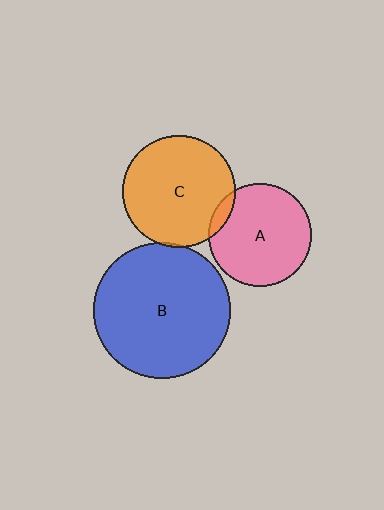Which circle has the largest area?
Circle B (blue).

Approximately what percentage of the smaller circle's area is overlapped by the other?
Approximately 5%.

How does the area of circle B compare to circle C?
Approximately 1.5 times.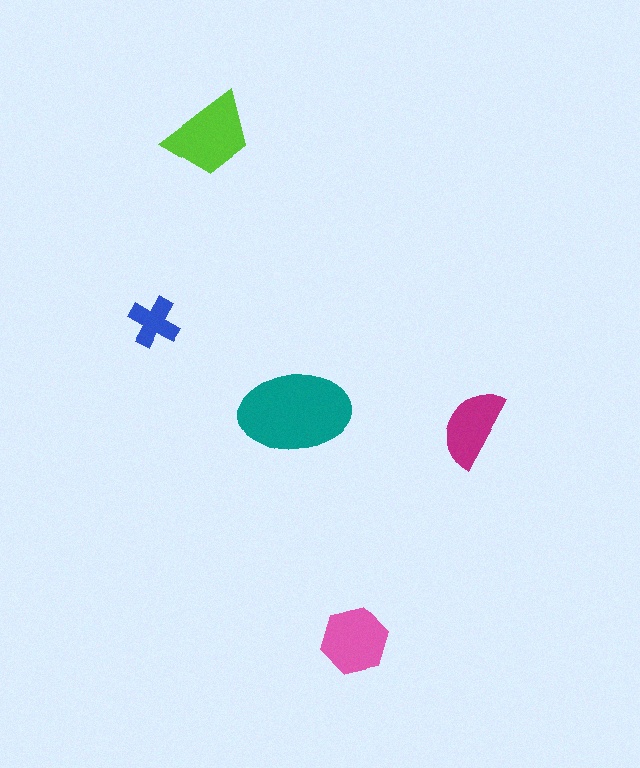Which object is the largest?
The teal ellipse.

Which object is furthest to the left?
The blue cross is leftmost.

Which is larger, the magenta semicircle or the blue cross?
The magenta semicircle.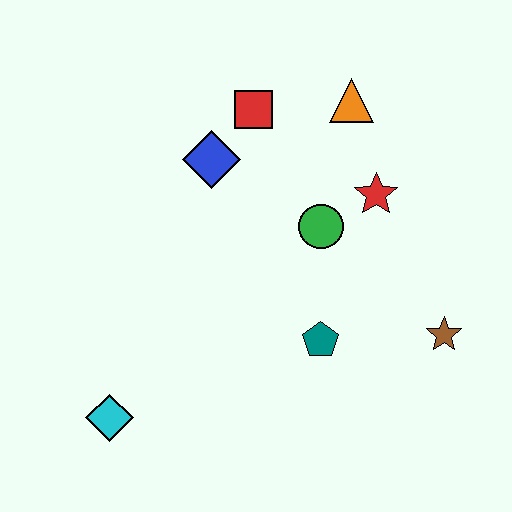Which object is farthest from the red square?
The cyan diamond is farthest from the red square.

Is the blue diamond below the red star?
No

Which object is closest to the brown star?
The teal pentagon is closest to the brown star.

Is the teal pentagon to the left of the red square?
No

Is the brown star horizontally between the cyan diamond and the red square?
No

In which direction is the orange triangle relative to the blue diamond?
The orange triangle is to the right of the blue diamond.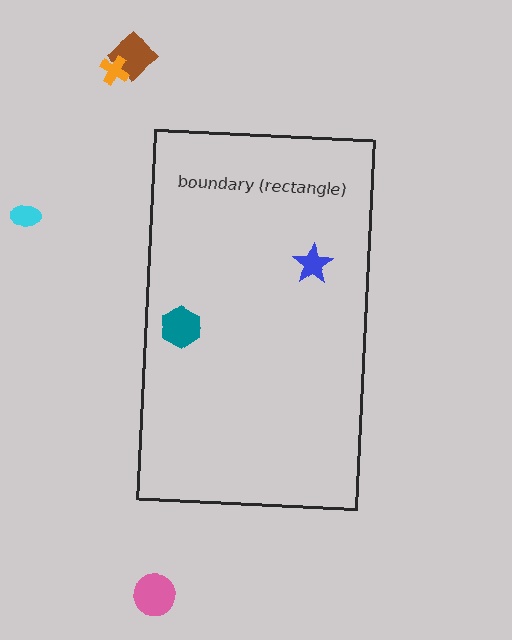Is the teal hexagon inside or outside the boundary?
Inside.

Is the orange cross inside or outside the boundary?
Outside.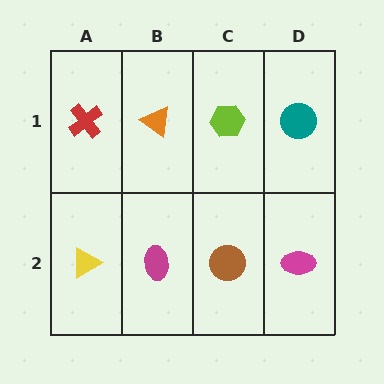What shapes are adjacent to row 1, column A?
A yellow triangle (row 2, column A), an orange triangle (row 1, column B).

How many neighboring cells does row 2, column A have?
2.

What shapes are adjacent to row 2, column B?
An orange triangle (row 1, column B), a yellow triangle (row 2, column A), a brown circle (row 2, column C).